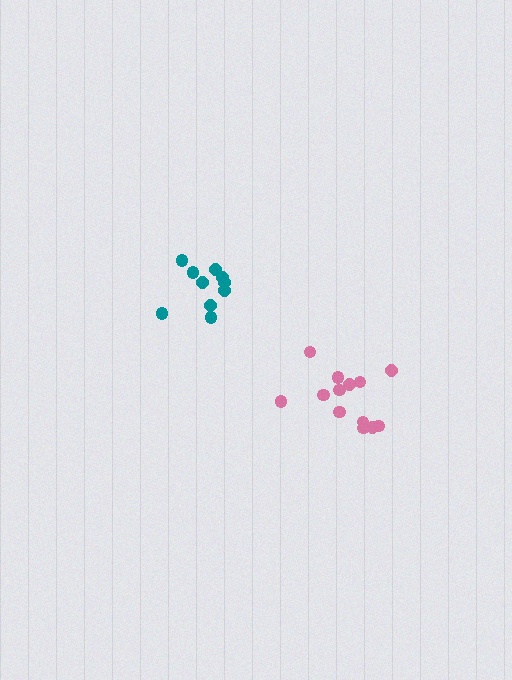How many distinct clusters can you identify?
There are 2 distinct clusters.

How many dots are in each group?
Group 1: 13 dots, Group 2: 10 dots (23 total).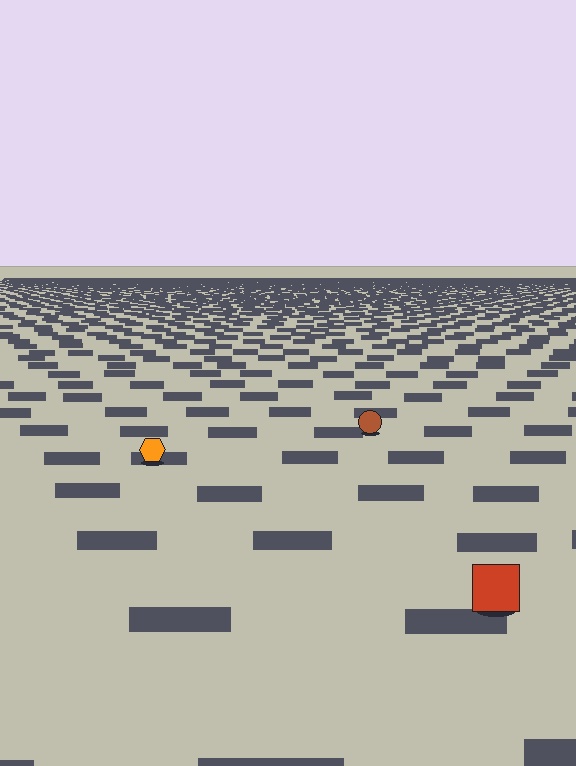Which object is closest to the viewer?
The red square is closest. The texture marks near it are larger and more spread out.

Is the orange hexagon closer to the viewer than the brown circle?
Yes. The orange hexagon is closer — you can tell from the texture gradient: the ground texture is coarser near it.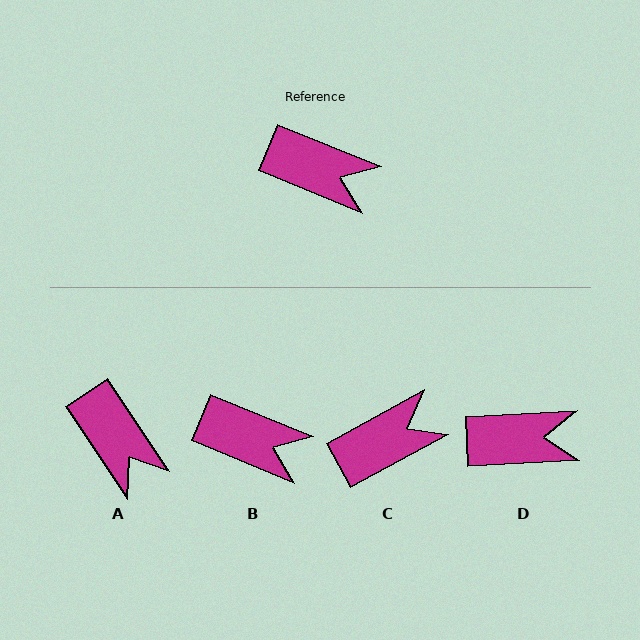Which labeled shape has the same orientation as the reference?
B.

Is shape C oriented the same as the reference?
No, it is off by about 51 degrees.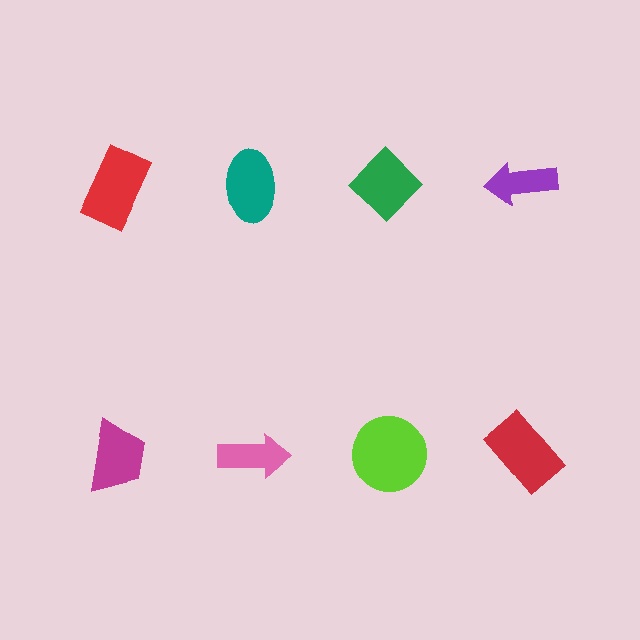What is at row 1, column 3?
A green diamond.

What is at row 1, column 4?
A purple arrow.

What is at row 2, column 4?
A red rectangle.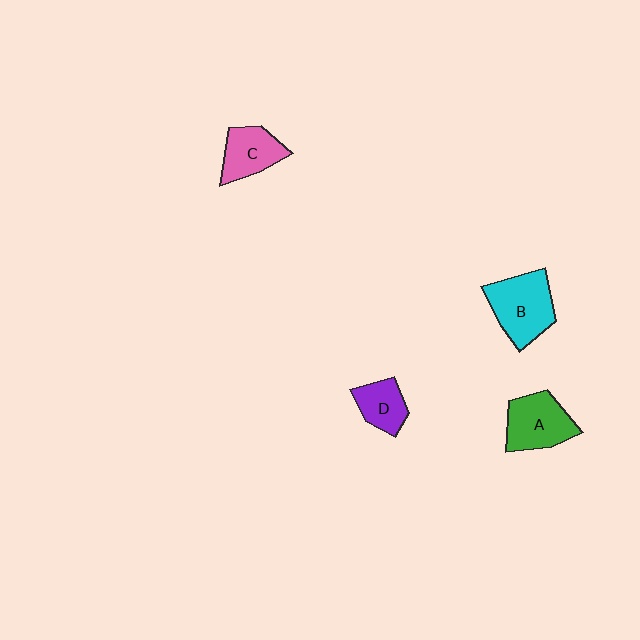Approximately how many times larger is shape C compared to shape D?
Approximately 1.2 times.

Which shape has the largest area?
Shape B (cyan).